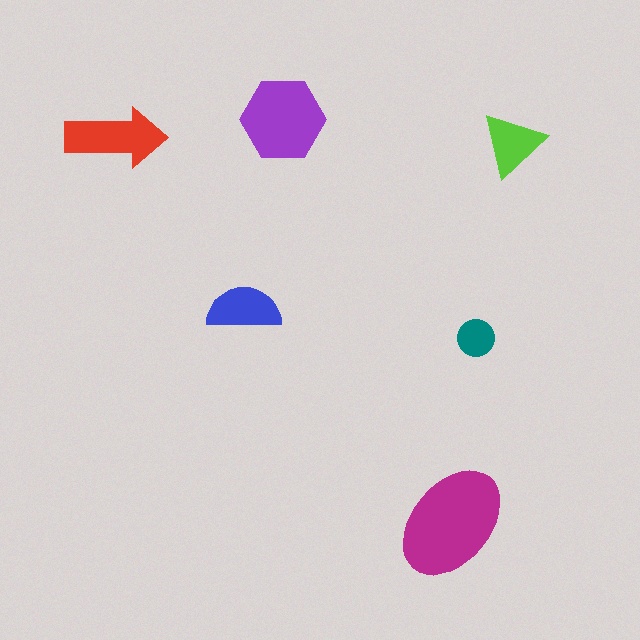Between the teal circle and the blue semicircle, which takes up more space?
The blue semicircle.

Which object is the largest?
The magenta ellipse.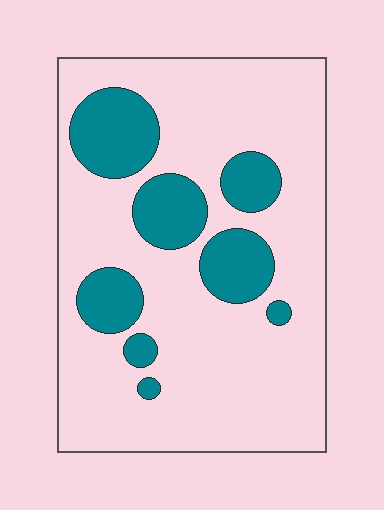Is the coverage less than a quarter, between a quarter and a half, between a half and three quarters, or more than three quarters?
Less than a quarter.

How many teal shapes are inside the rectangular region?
8.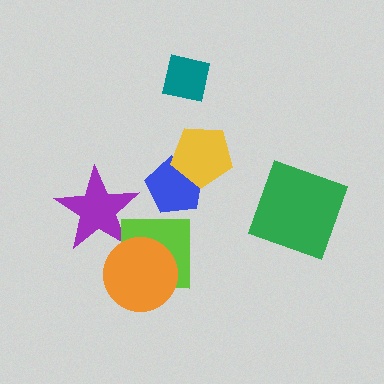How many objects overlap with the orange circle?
1 object overlaps with the orange circle.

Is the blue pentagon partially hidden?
Yes, it is partially covered by another shape.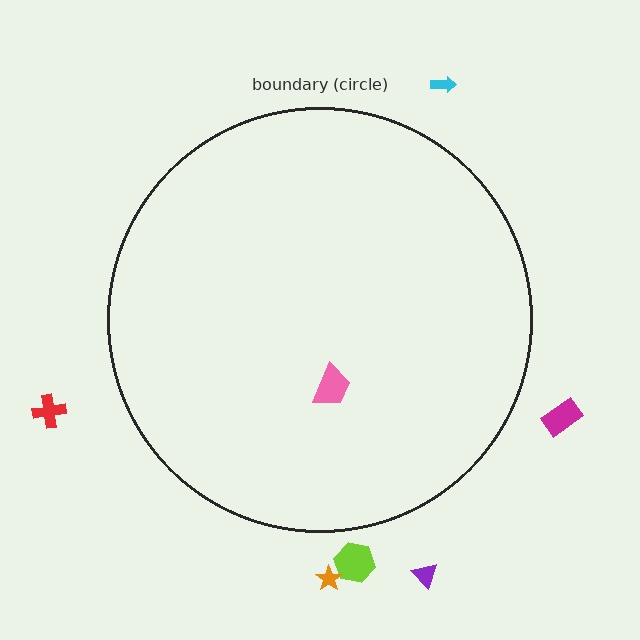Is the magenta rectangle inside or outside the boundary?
Outside.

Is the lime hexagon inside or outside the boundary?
Outside.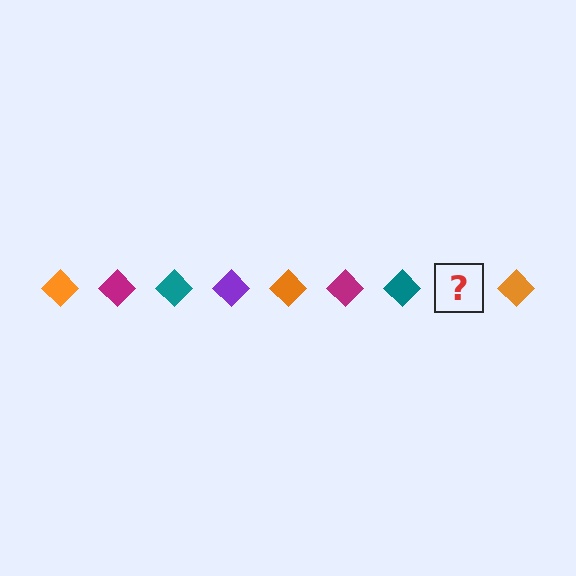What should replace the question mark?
The question mark should be replaced with a purple diamond.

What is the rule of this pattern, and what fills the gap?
The rule is that the pattern cycles through orange, magenta, teal, purple diamonds. The gap should be filled with a purple diamond.